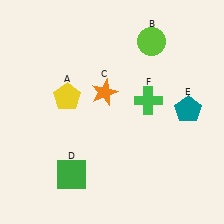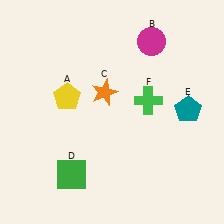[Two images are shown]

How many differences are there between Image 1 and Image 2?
There is 1 difference between the two images.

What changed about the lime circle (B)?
In Image 1, B is lime. In Image 2, it changed to magenta.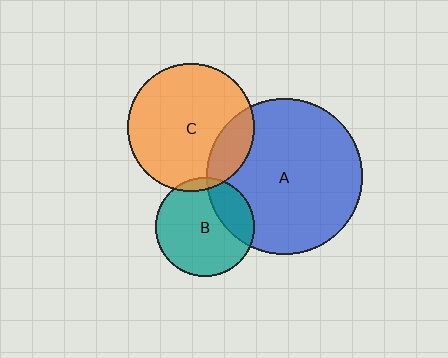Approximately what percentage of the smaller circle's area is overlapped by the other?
Approximately 20%.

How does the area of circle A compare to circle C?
Approximately 1.5 times.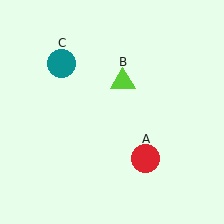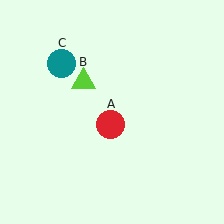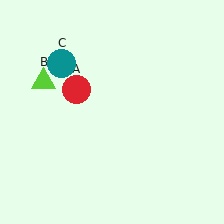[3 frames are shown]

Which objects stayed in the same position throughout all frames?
Teal circle (object C) remained stationary.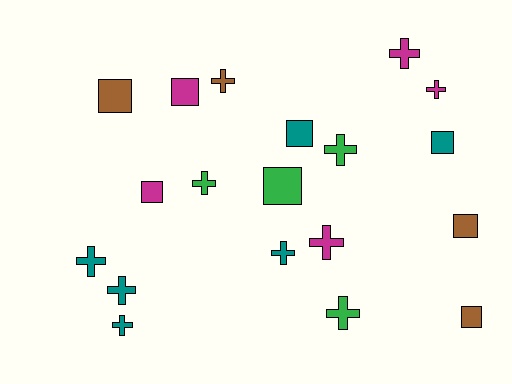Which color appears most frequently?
Teal, with 6 objects.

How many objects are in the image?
There are 19 objects.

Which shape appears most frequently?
Cross, with 11 objects.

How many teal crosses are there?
There are 4 teal crosses.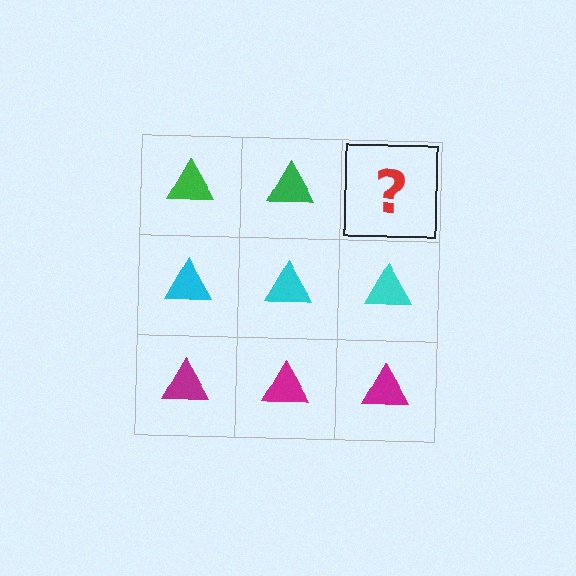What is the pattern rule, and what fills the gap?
The rule is that each row has a consistent color. The gap should be filled with a green triangle.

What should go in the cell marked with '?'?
The missing cell should contain a green triangle.